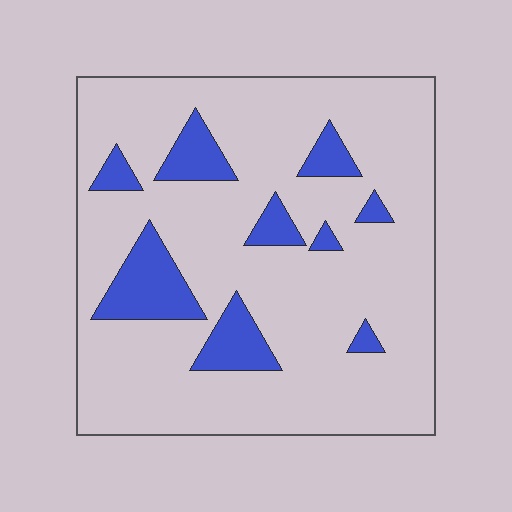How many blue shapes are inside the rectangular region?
9.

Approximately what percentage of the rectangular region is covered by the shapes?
Approximately 15%.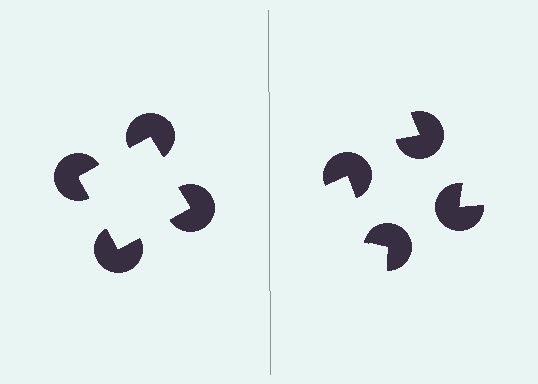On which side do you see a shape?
An illusory square appears on the left side. On the right side the wedge cuts are rotated, so no coherent shape forms.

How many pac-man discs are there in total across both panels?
8 — 4 on each side.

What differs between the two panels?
The pac-man discs are positioned identically on both sides; only the wedge orientations differ. On the left they align to a square; on the right they are misaligned.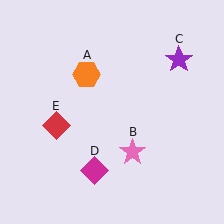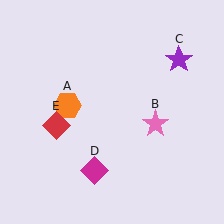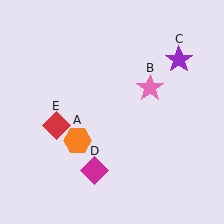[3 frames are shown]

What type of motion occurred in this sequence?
The orange hexagon (object A), pink star (object B) rotated counterclockwise around the center of the scene.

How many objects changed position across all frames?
2 objects changed position: orange hexagon (object A), pink star (object B).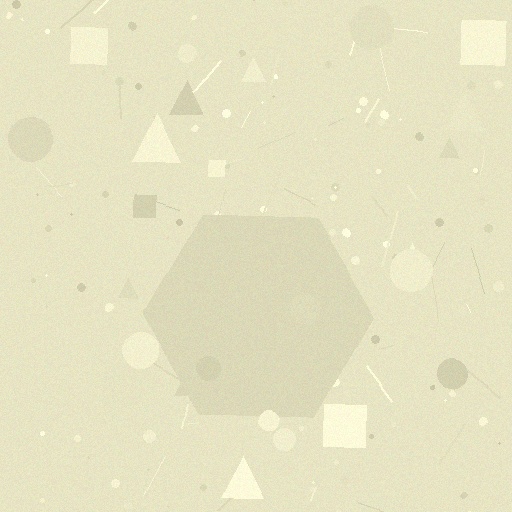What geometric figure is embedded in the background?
A hexagon is embedded in the background.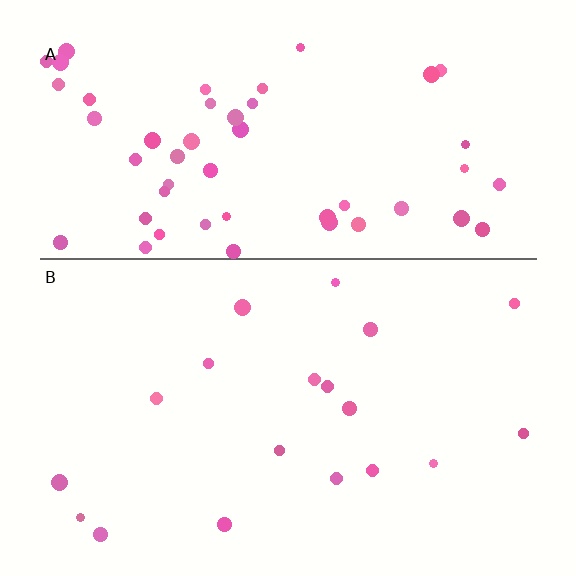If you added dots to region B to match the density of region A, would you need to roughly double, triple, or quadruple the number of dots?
Approximately triple.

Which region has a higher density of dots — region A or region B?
A (the top).